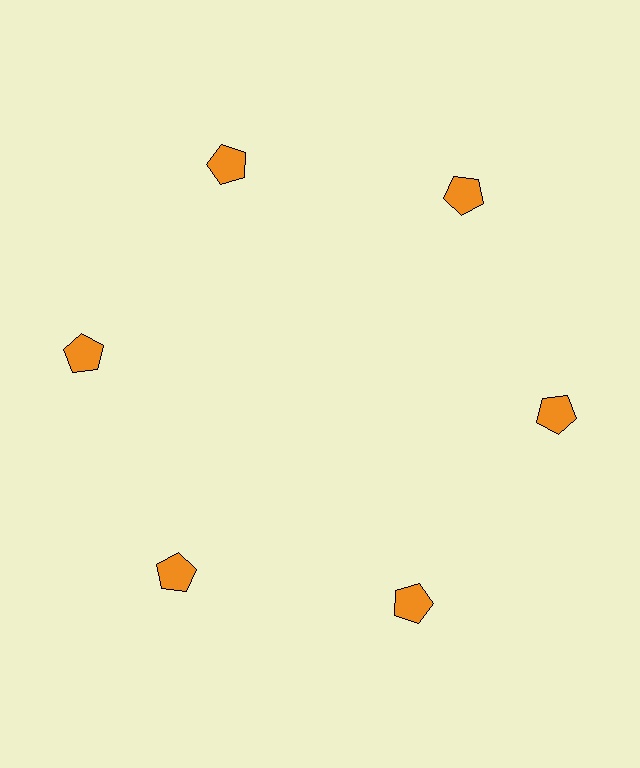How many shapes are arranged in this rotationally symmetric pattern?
There are 6 shapes, arranged in 6 groups of 1.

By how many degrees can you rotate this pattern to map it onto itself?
The pattern maps onto itself every 60 degrees of rotation.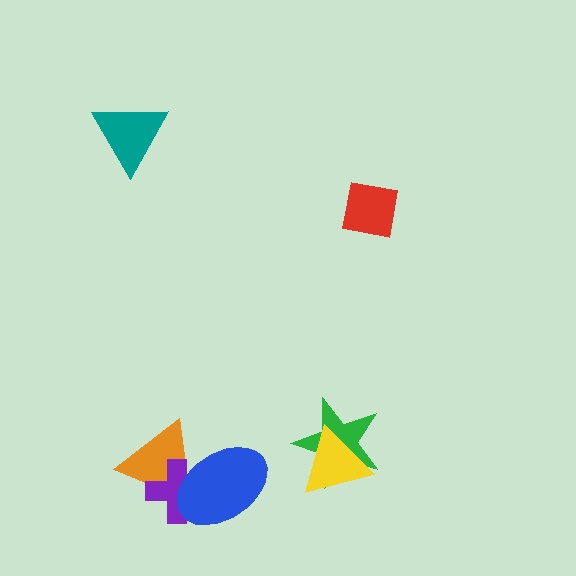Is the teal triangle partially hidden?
No, no other shape covers it.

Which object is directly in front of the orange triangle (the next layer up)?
The purple cross is directly in front of the orange triangle.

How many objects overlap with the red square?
0 objects overlap with the red square.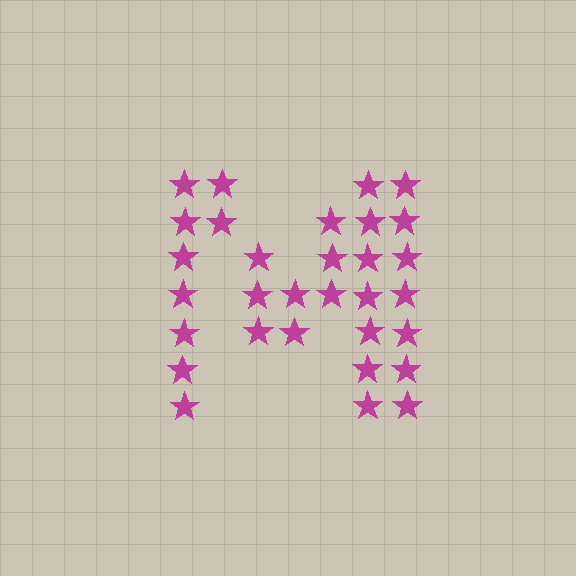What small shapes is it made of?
It is made of small stars.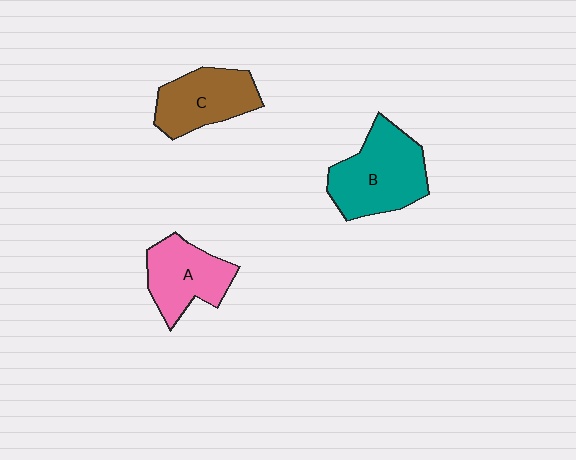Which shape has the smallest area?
Shape A (pink).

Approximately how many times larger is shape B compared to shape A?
Approximately 1.4 times.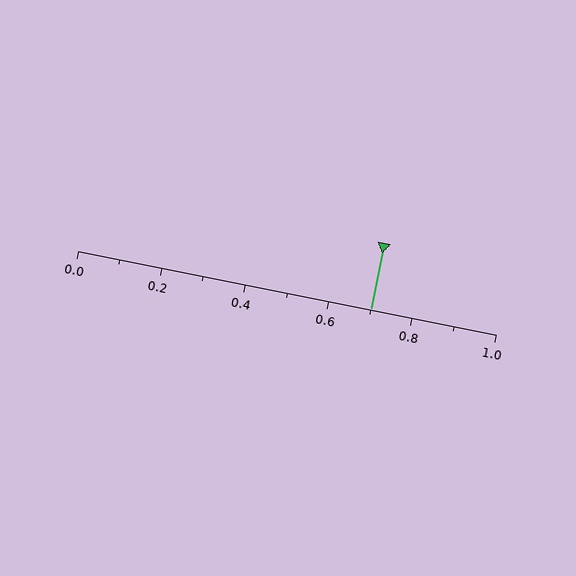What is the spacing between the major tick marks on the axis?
The major ticks are spaced 0.2 apart.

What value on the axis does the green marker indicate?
The marker indicates approximately 0.7.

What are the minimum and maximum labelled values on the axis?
The axis runs from 0.0 to 1.0.